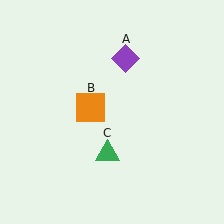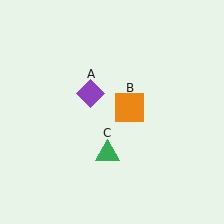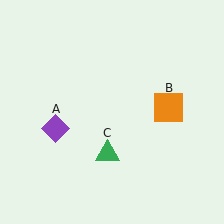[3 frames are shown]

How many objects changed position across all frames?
2 objects changed position: purple diamond (object A), orange square (object B).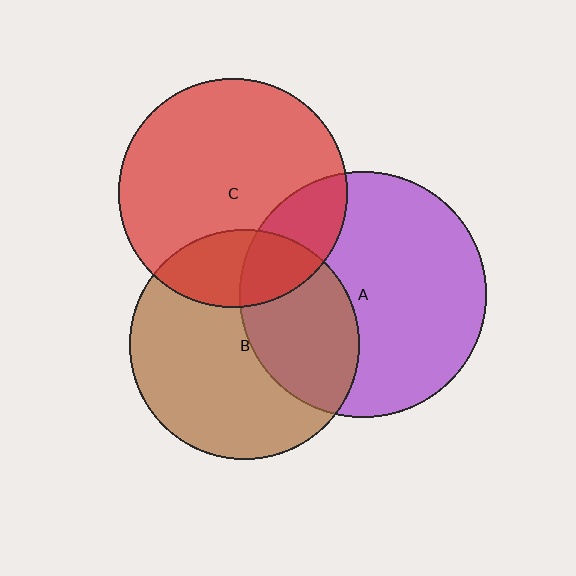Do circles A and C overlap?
Yes.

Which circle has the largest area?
Circle A (purple).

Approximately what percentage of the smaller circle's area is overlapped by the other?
Approximately 20%.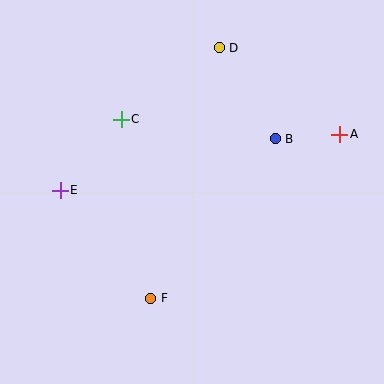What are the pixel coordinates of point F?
Point F is at (151, 298).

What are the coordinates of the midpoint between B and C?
The midpoint between B and C is at (198, 129).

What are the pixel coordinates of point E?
Point E is at (60, 190).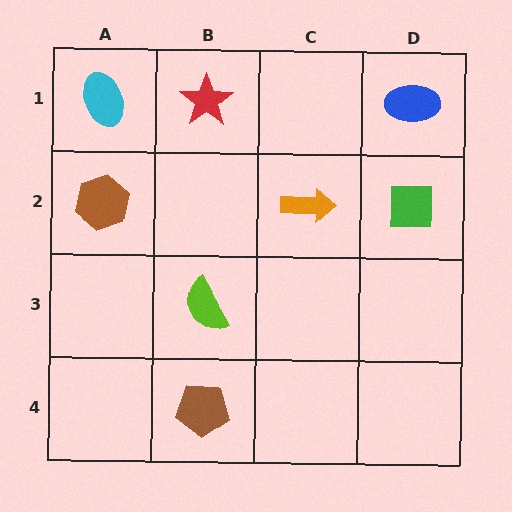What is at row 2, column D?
A green square.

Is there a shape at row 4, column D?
No, that cell is empty.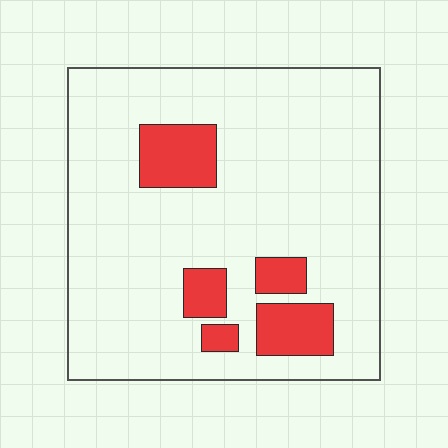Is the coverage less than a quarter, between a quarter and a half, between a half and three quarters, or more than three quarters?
Less than a quarter.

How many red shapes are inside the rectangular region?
5.